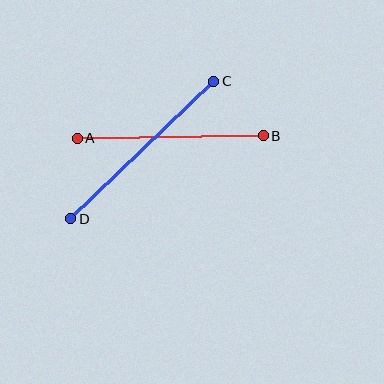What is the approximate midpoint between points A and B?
The midpoint is at approximately (170, 137) pixels.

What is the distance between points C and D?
The distance is approximately 198 pixels.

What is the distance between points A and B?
The distance is approximately 186 pixels.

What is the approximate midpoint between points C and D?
The midpoint is at approximately (142, 150) pixels.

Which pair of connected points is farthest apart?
Points C and D are farthest apart.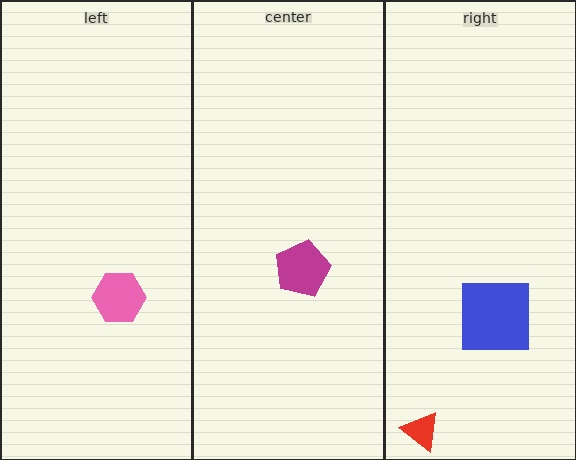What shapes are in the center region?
The magenta pentagon.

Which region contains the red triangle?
The right region.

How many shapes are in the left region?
1.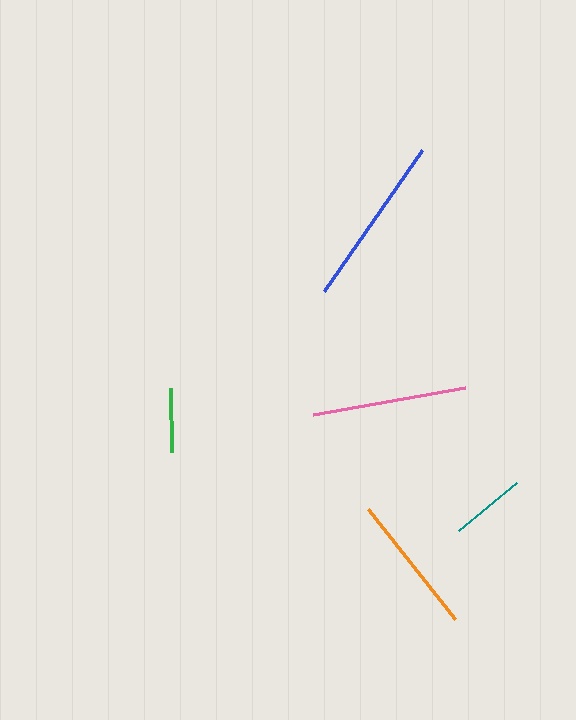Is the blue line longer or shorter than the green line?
The blue line is longer than the green line.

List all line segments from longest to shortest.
From longest to shortest: blue, pink, orange, teal, green.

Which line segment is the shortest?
The green line is the shortest at approximately 64 pixels.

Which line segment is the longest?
The blue line is the longest at approximately 171 pixels.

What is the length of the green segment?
The green segment is approximately 64 pixels long.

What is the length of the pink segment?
The pink segment is approximately 154 pixels long.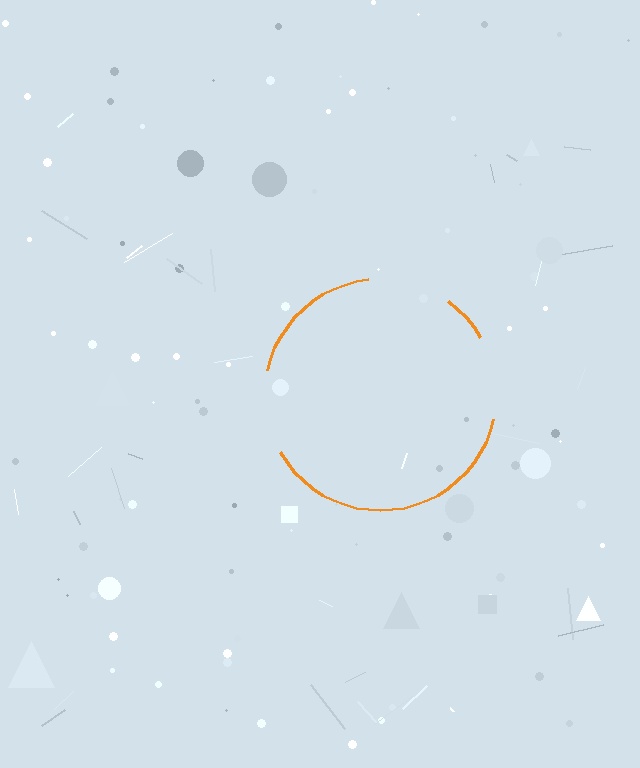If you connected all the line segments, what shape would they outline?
They would outline a circle.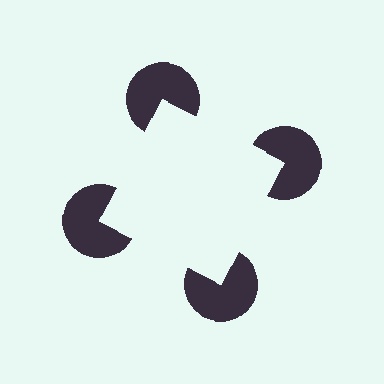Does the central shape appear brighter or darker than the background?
It typically appears slightly brighter than the background, even though no actual brightness change is drawn.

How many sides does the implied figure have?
4 sides.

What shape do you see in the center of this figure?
An illusory square — its edges are inferred from the aligned wedge cuts in the pac-man discs, not physically drawn.